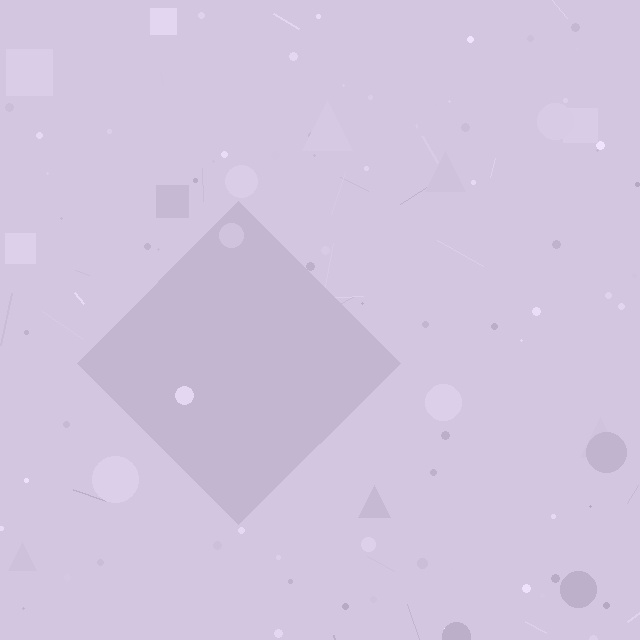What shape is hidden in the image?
A diamond is hidden in the image.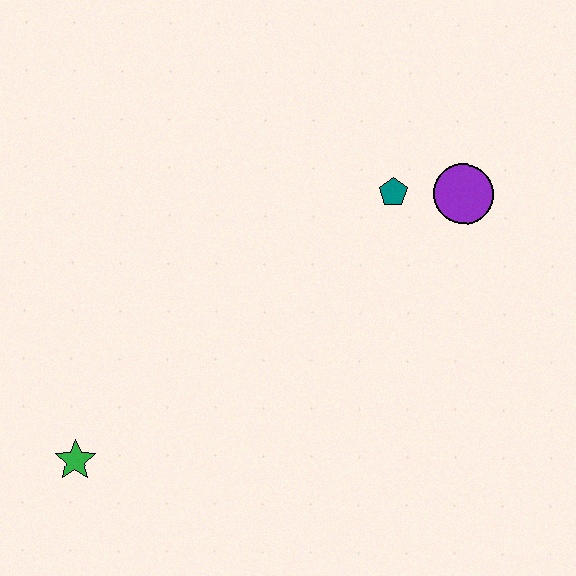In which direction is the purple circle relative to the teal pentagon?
The purple circle is to the right of the teal pentagon.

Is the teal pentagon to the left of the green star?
No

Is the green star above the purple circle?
No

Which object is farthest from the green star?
The purple circle is farthest from the green star.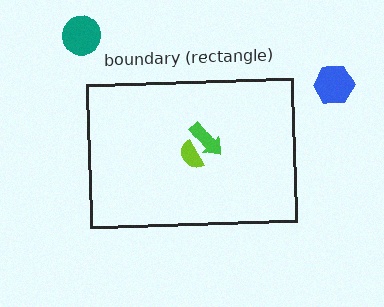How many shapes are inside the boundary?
2 inside, 2 outside.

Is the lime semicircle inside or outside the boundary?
Inside.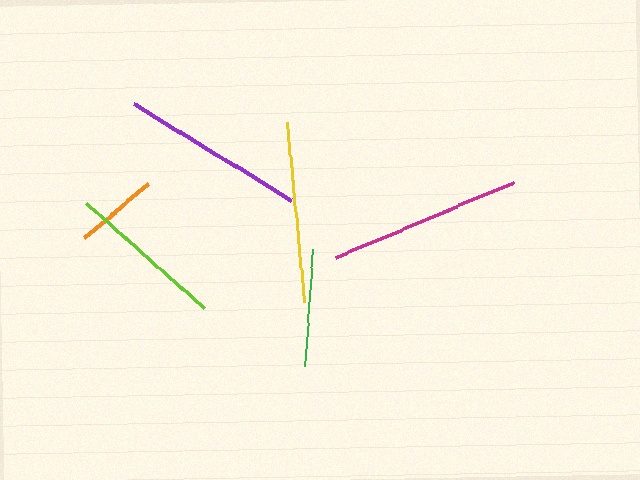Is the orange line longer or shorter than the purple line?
The purple line is longer than the orange line.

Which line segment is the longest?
The magenta line is the longest at approximately 193 pixels.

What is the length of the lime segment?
The lime segment is approximately 158 pixels long.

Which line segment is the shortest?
The orange line is the shortest at approximately 84 pixels.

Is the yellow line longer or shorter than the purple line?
The purple line is longer than the yellow line.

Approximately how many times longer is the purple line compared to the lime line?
The purple line is approximately 1.2 times the length of the lime line.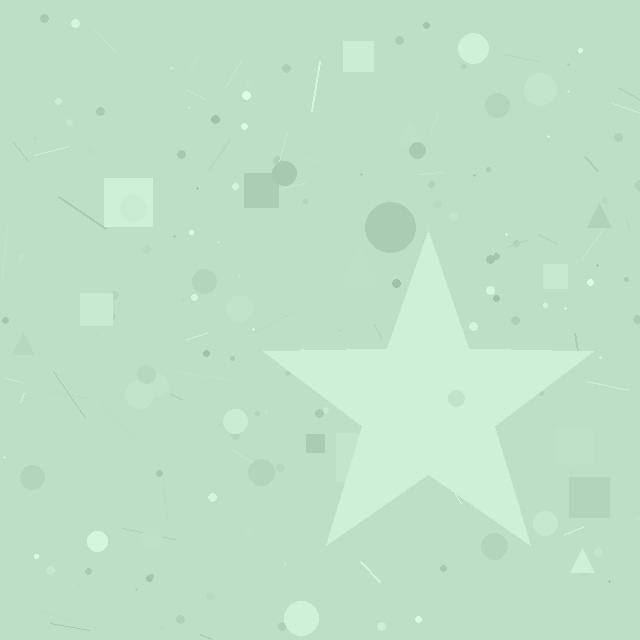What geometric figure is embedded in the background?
A star is embedded in the background.